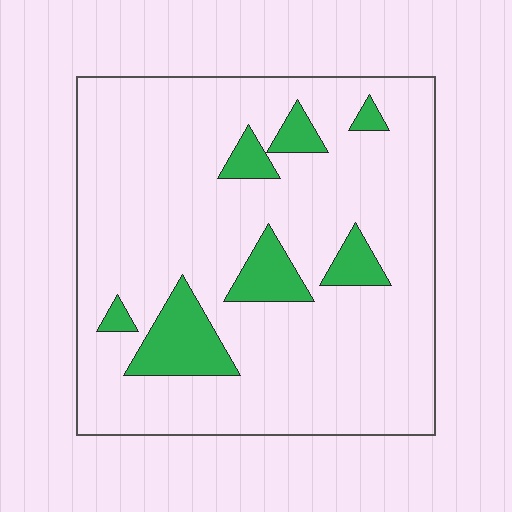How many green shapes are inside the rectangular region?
7.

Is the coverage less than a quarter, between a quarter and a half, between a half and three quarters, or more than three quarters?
Less than a quarter.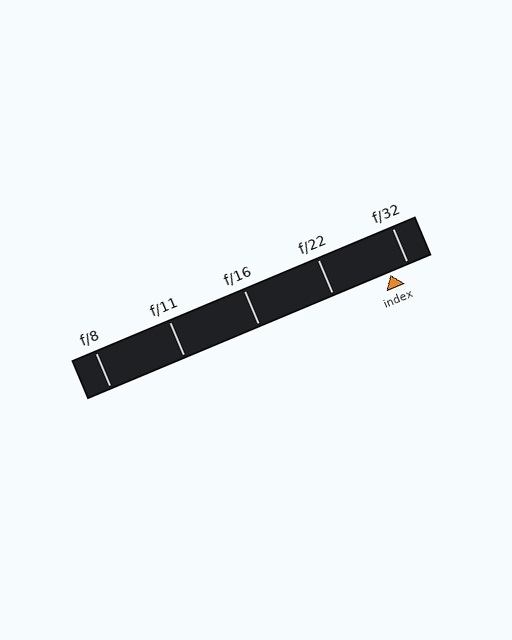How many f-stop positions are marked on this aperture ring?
There are 5 f-stop positions marked.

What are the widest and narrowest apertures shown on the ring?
The widest aperture shown is f/8 and the narrowest is f/32.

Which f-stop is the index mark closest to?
The index mark is closest to f/32.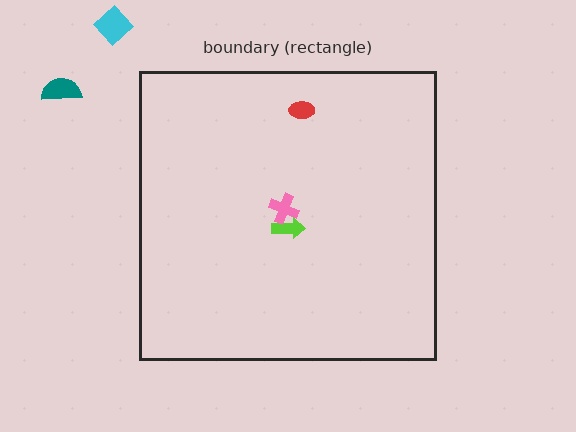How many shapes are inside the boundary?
3 inside, 2 outside.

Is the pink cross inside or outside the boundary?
Inside.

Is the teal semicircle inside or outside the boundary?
Outside.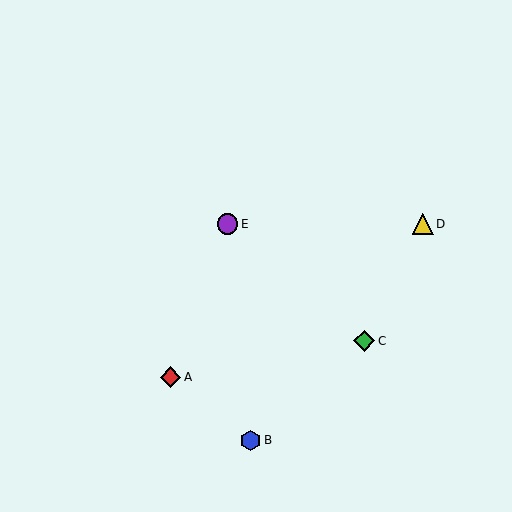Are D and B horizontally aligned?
No, D is at y≈224 and B is at y≈440.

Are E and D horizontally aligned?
Yes, both are at y≈224.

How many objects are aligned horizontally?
2 objects (D, E) are aligned horizontally.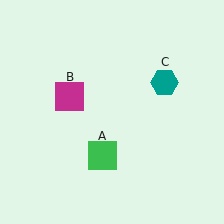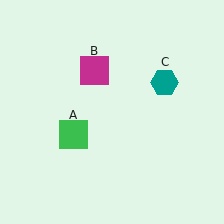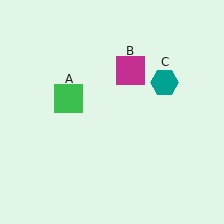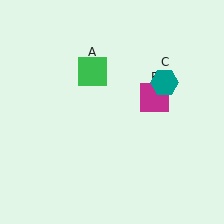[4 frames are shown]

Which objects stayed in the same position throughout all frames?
Teal hexagon (object C) remained stationary.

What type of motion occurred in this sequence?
The green square (object A), magenta square (object B) rotated clockwise around the center of the scene.